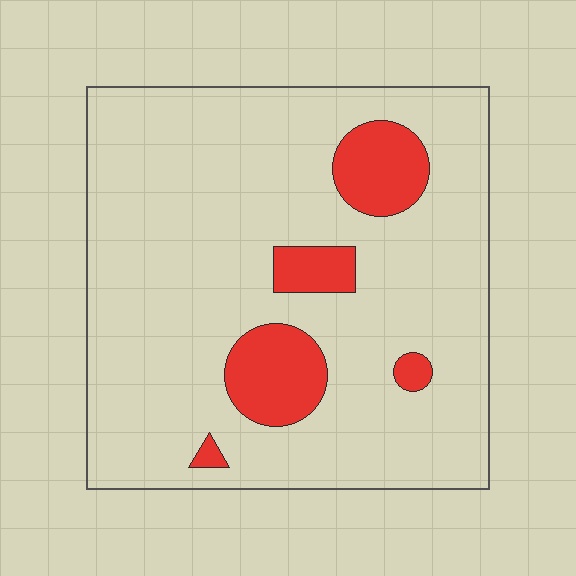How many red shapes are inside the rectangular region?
5.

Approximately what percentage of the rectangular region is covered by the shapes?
Approximately 15%.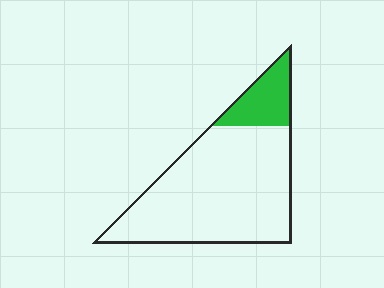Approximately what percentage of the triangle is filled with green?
Approximately 15%.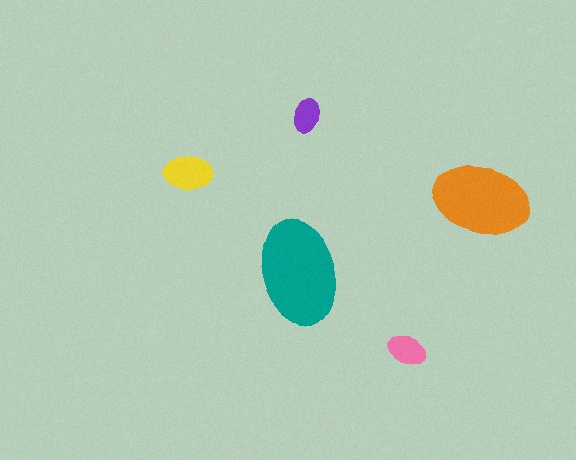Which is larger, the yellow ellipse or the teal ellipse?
The teal one.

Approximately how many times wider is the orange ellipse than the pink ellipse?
About 2.5 times wider.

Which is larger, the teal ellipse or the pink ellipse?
The teal one.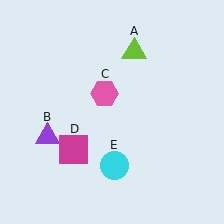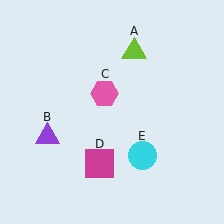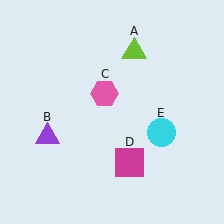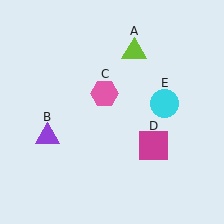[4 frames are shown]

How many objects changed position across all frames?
2 objects changed position: magenta square (object D), cyan circle (object E).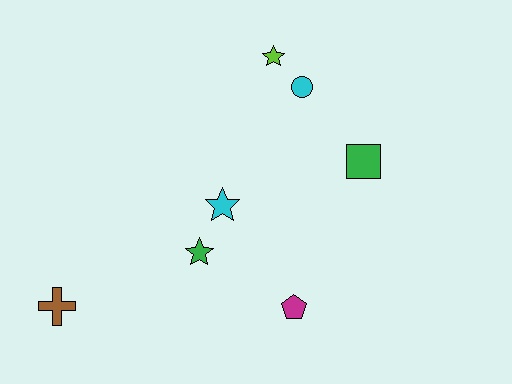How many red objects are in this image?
There are no red objects.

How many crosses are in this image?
There is 1 cross.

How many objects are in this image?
There are 7 objects.